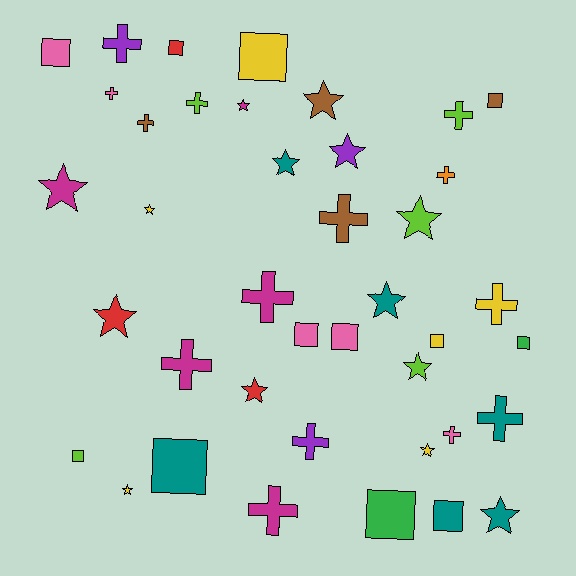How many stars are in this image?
There are 14 stars.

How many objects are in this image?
There are 40 objects.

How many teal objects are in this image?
There are 6 teal objects.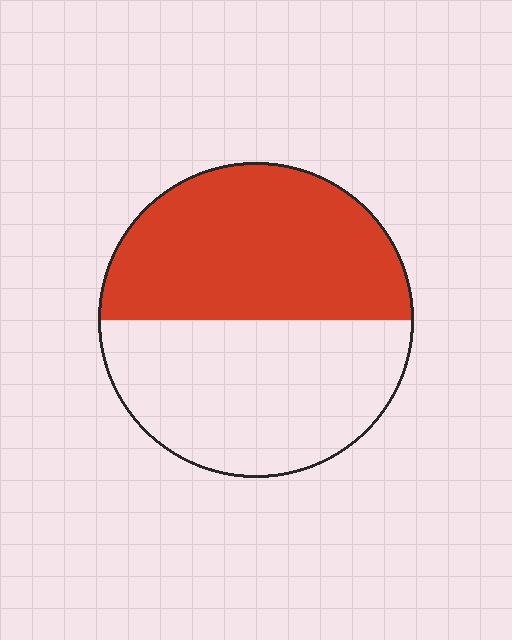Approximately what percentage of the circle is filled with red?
Approximately 50%.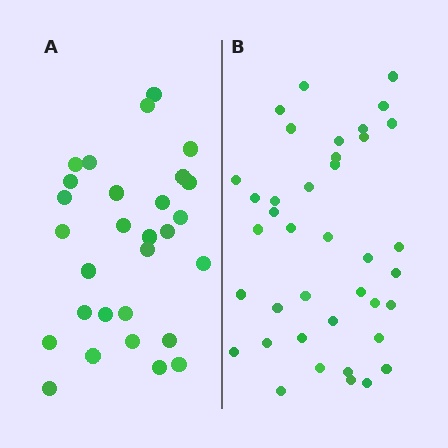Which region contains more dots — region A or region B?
Region B (the right region) has more dots.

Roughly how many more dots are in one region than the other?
Region B has roughly 10 or so more dots than region A.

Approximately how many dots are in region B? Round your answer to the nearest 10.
About 40 dots. (The exact count is 39, which rounds to 40.)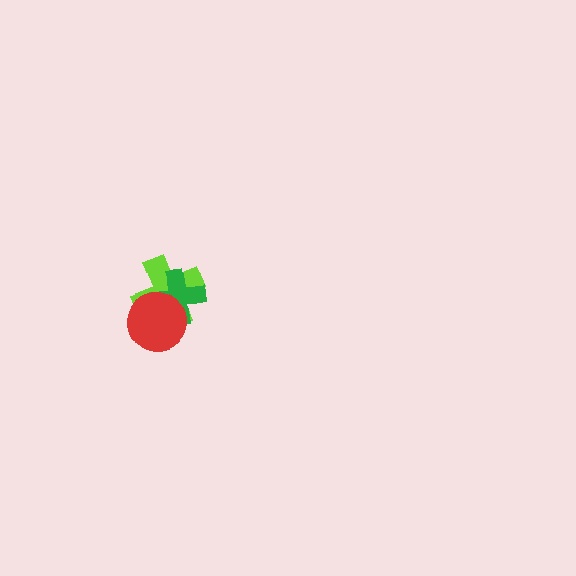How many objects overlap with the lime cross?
2 objects overlap with the lime cross.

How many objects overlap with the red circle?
2 objects overlap with the red circle.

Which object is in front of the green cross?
The red circle is in front of the green cross.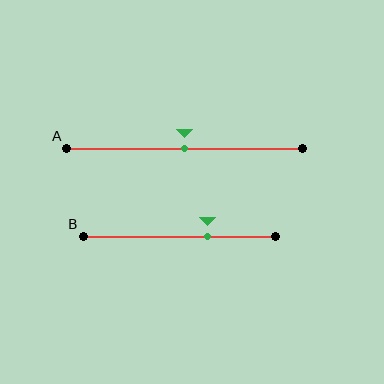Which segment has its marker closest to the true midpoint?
Segment A has its marker closest to the true midpoint.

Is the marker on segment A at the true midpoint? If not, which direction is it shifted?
Yes, the marker on segment A is at the true midpoint.